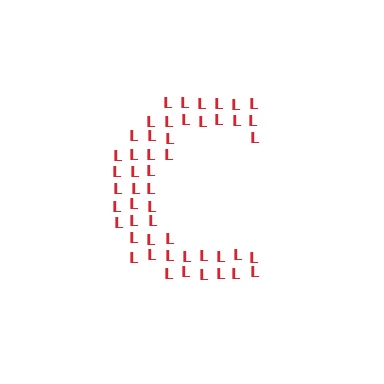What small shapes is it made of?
It is made of small letter L's.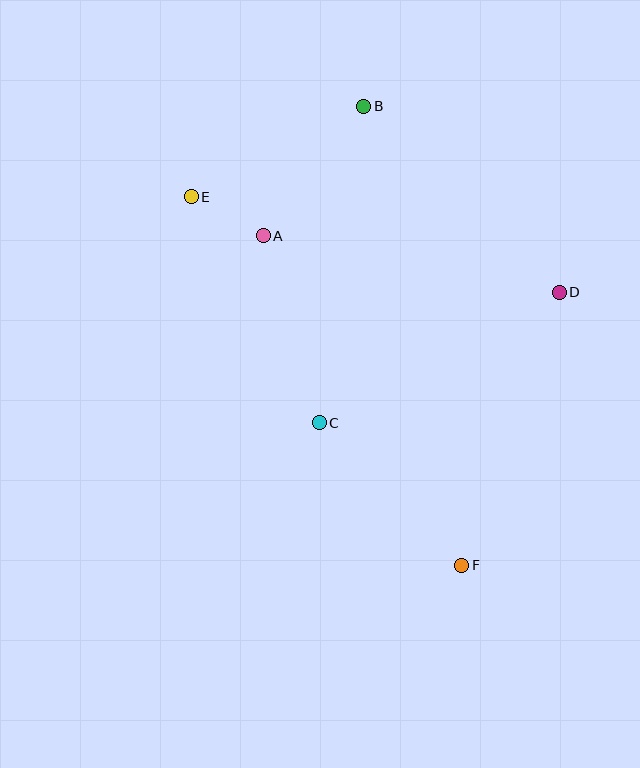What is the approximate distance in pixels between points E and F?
The distance between E and F is approximately 457 pixels.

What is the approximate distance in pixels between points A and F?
The distance between A and F is approximately 385 pixels.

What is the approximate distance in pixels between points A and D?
The distance between A and D is approximately 302 pixels.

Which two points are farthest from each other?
Points B and F are farthest from each other.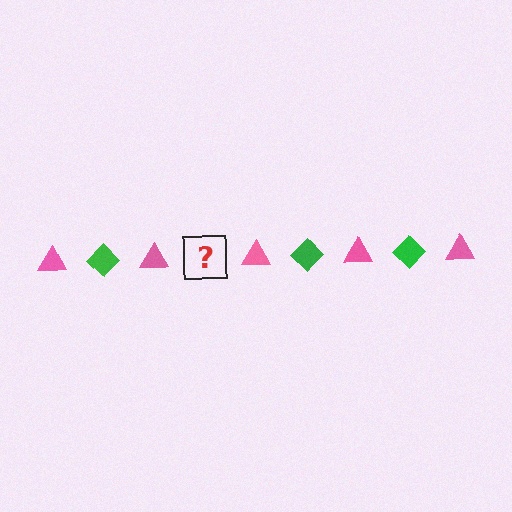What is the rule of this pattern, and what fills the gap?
The rule is that the pattern alternates between pink triangle and green diamond. The gap should be filled with a green diamond.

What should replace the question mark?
The question mark should be replaced with a green diamond.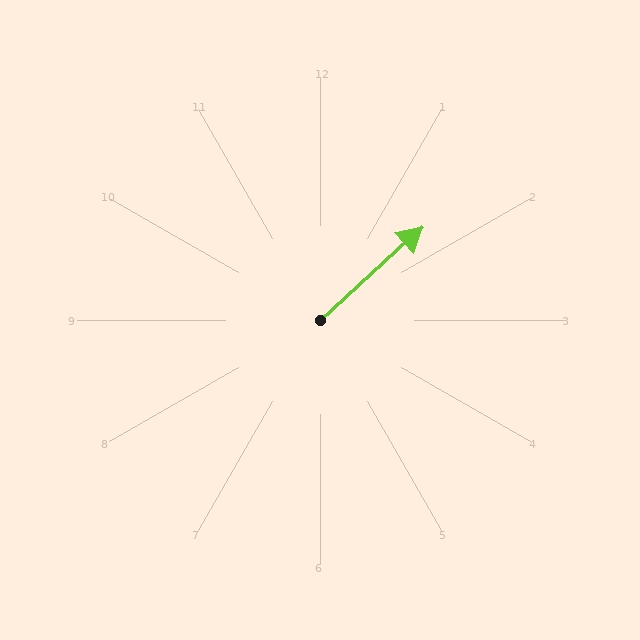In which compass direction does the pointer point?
Northeast.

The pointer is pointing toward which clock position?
Roughly 2 o'clock.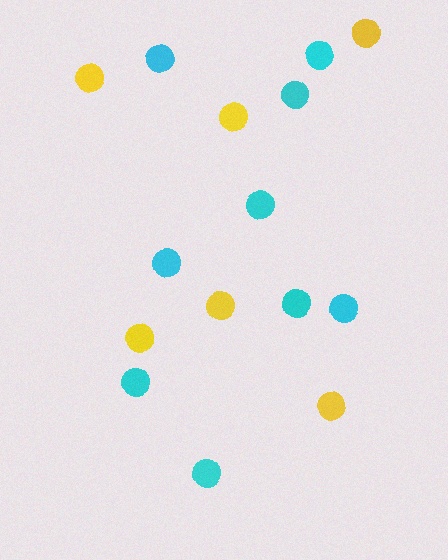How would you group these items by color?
There are 2 groups: one group of yellow circles (6) and one group of cyan circles (9).